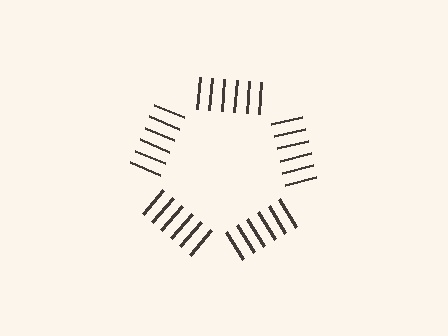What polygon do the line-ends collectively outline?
An illusory pentagon — the line segments terminate on its edges but no continuous stroke is drawn.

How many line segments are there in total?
30 — 6 along each of the 5 edges.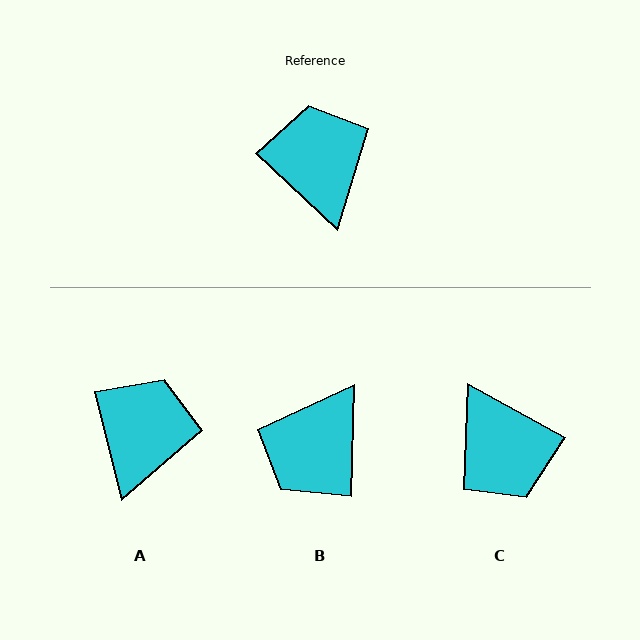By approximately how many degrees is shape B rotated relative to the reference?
Approximately 131 degrees counter-clockwise.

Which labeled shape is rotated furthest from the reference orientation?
C, about 166 degrees away.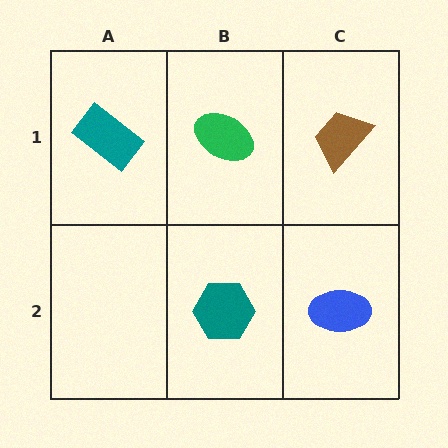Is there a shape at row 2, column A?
No, that cell is empty.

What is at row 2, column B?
A teal hexagon.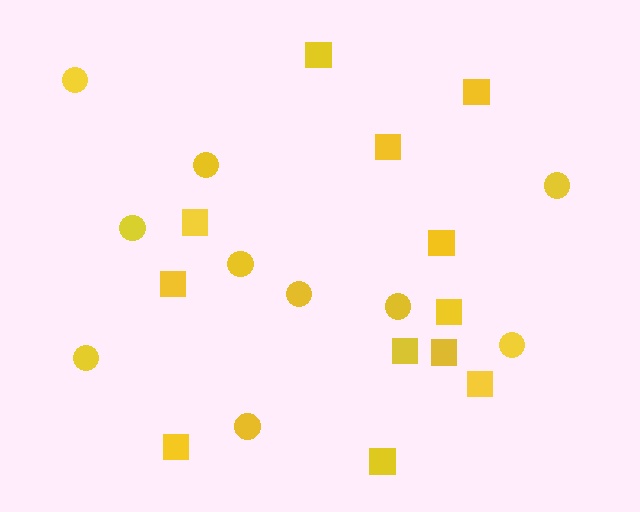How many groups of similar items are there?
There are 2 groups: one group of squares (12) and one group of circles (10).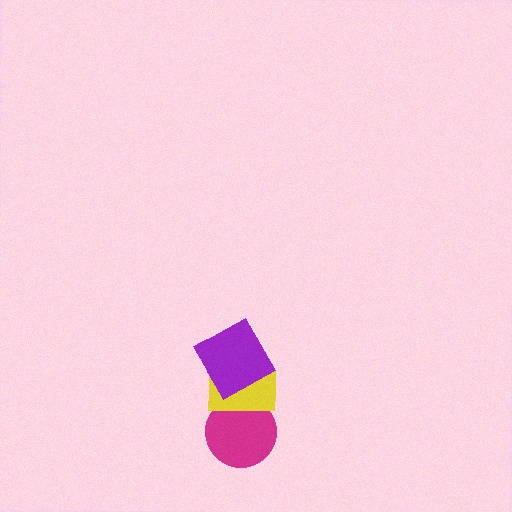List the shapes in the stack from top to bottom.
From top to bottom: the purple square, the yellow rectangle, the magenta circle.